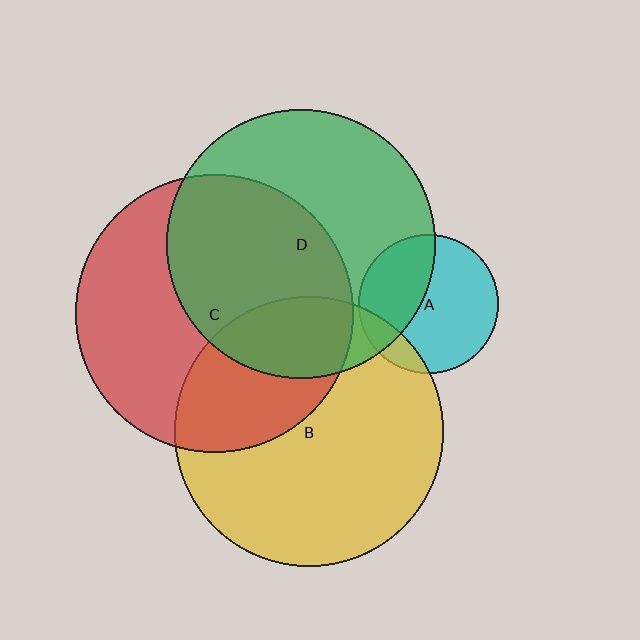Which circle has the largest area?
Circle C (red).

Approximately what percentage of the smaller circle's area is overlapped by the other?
Approximately 40%.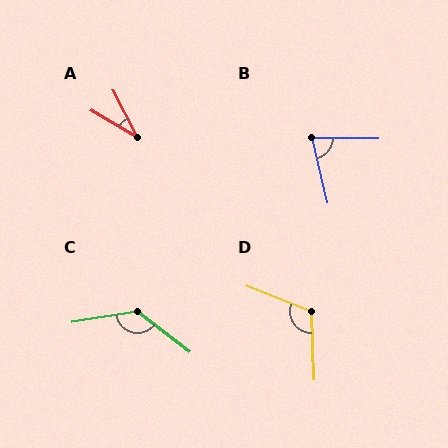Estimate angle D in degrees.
Approximately 113 degrees.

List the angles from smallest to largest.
A (32°), B (77°), D (113°), C (133°).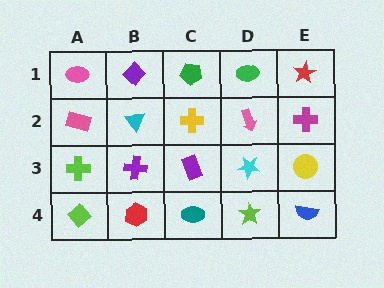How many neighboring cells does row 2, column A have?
3.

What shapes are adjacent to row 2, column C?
A green pentagon (row 1, column C), a purple rectangle (row 3, column C), a cyan triangle (row 2, column B), a pink arrow (row 2, column D).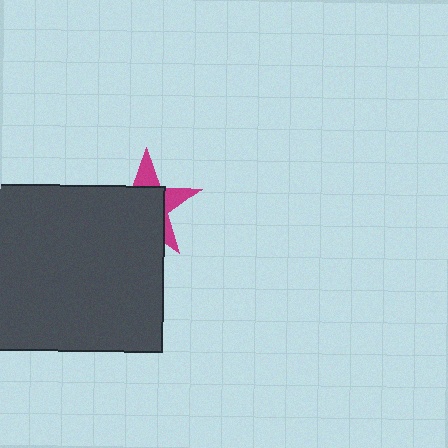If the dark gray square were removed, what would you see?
You would see the complete magenta star.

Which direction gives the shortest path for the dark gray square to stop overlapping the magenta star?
Moving toward the lower-left gives the shortest separation.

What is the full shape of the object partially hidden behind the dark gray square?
The partially hidden object is a magenta star.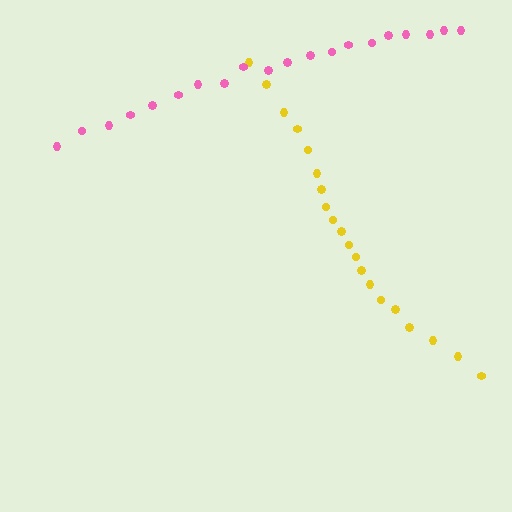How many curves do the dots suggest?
There are 2 distinct paths.